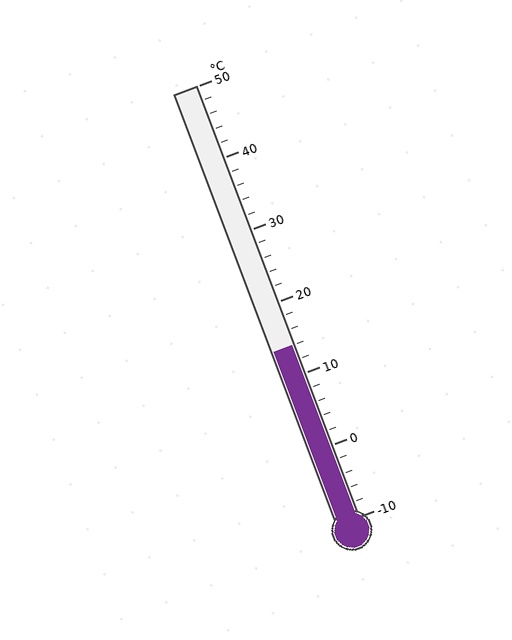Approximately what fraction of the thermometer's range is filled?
The thermometer is filled to approximately 40% of its range.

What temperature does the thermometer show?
The thermometer shows approximately 14°C.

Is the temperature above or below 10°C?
The temperature is above 10°C.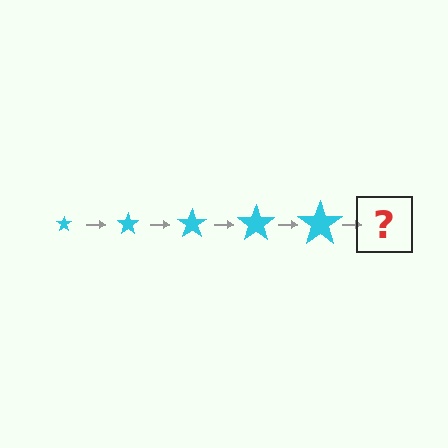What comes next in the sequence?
The next element should be a cyan star, larger than the previous one.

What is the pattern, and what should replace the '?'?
The pattern is that the star gets progressively larger each step. The '?' should be a cyan star, larger than the previous one.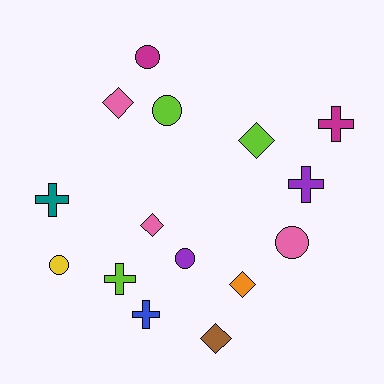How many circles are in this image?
There are 5 circles.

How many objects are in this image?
There are 15 objects.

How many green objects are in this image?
There are no green objects.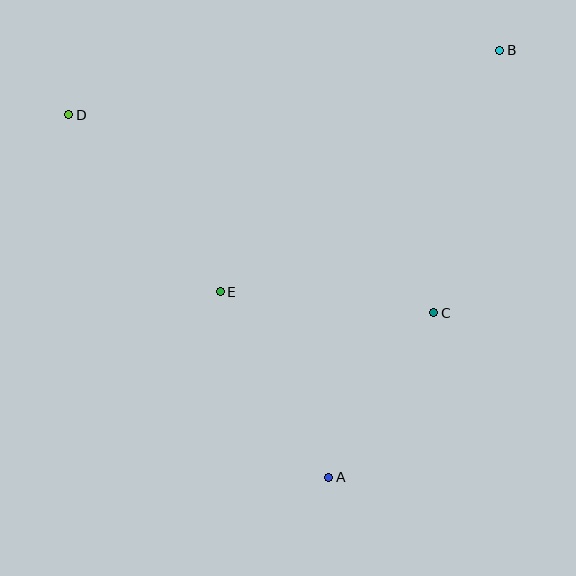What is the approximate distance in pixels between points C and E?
The distance between C and E is approximately 215 pixels.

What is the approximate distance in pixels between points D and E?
The distance between D and E is approximately 233 pixels.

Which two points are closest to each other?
Points A and C are closest to each other.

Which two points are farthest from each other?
Points A and B are farthest from each other.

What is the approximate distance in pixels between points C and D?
The distance between C and D is approximately 416 pixels.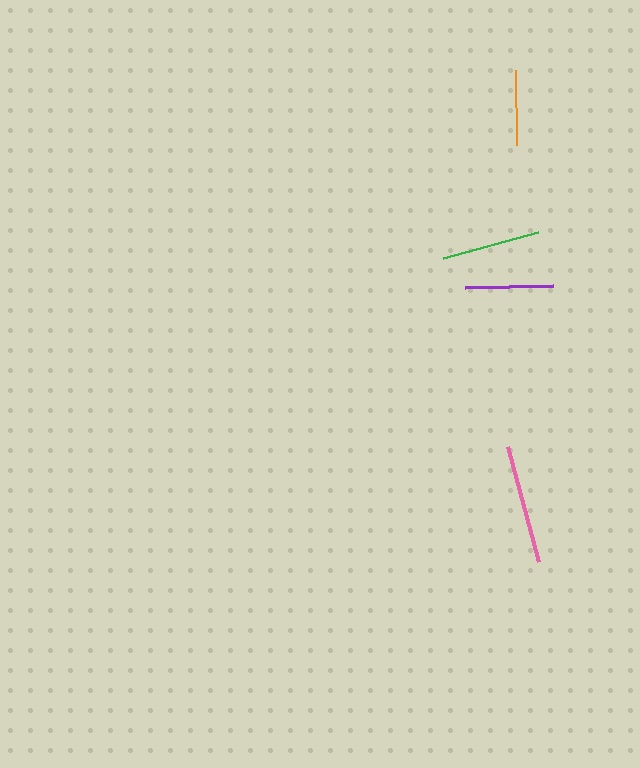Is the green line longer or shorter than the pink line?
The pink line is longer than the green line.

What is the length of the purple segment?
The purple segment is approximately 88 pixels long.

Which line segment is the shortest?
The orange line is the shortest at approximately 75 pixels.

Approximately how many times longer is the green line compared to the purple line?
The green line is approximately 1.1 times the length of the purple line.